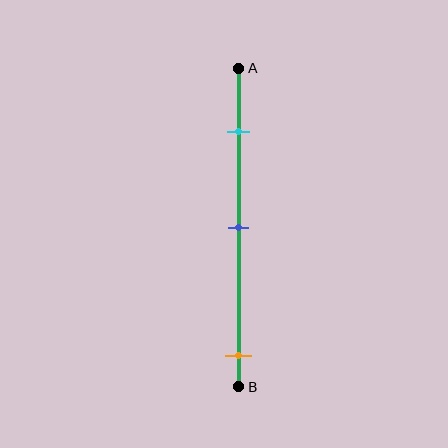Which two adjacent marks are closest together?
The cyan and blue marks are the closest adjacent pair.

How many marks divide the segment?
There are 3 marks dividing the segment.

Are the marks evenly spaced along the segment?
No, the marks are not evenly spaced.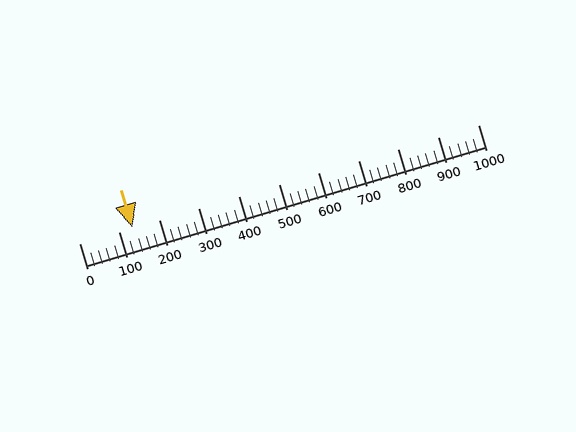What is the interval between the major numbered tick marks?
The major tick marks are spaced 100 units apart.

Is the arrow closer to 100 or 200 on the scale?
The arrow is closer to 100.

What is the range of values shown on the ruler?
The ruler shows values from 0 to 1000.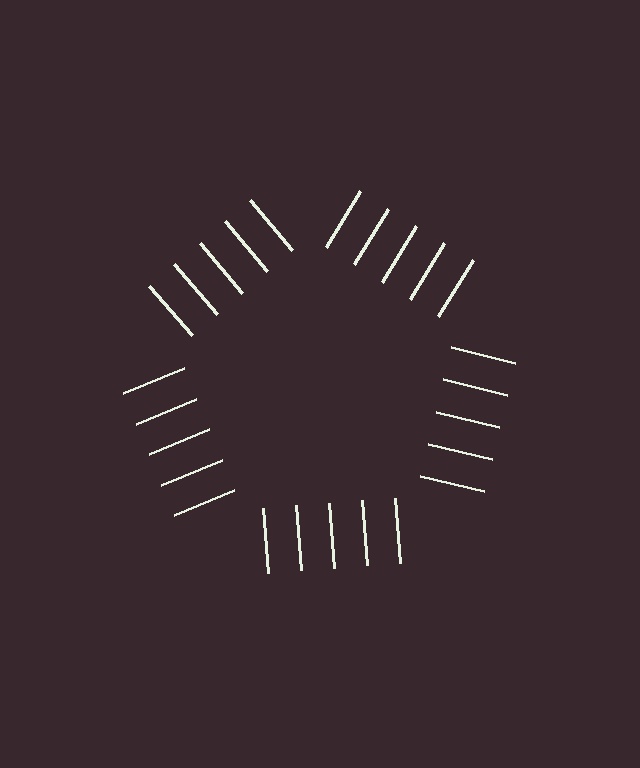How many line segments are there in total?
25 — 5 along each of the 5 edges.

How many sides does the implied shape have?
5 sides — the line-ends trace a pentagon.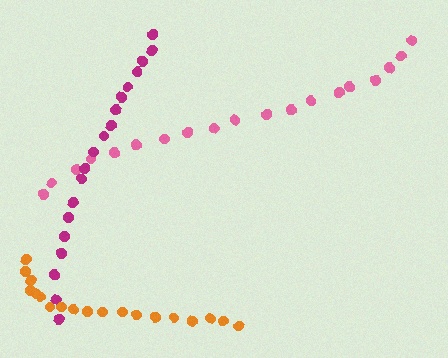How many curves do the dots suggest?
There are 3 distinct paths.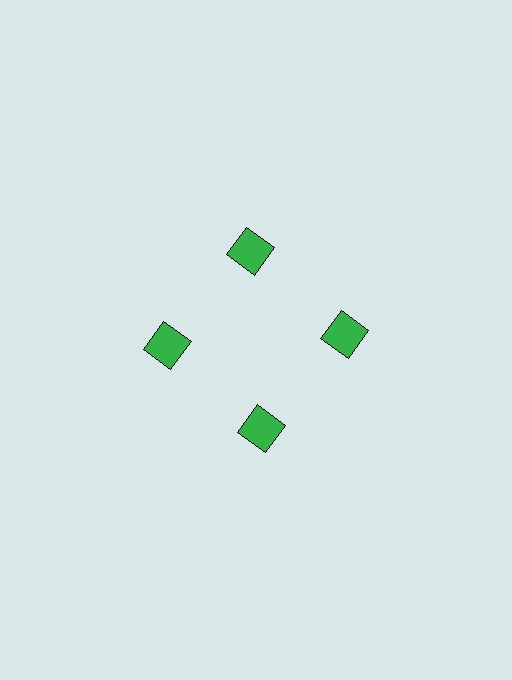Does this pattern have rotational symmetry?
Yes, this pattern has 4-fold rotational symmetry. It looks the same after rotating 90 degrees around the center.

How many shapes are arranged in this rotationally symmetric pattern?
There are 4 shapes, arranged in 4 groups of 1.